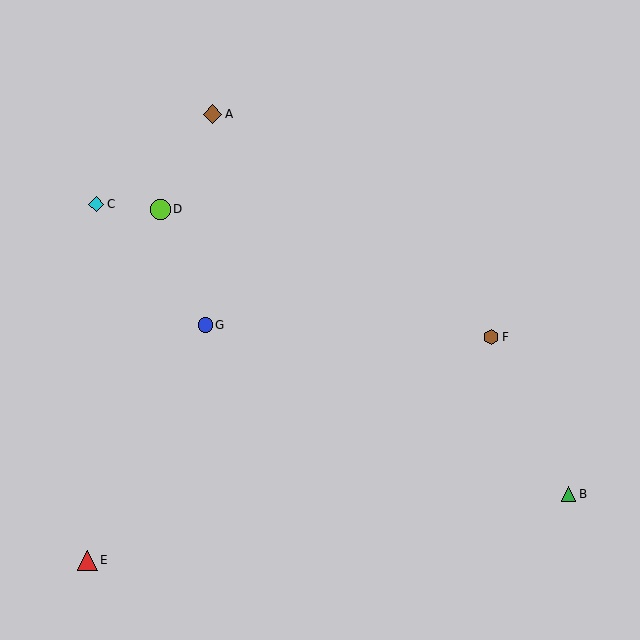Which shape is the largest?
The red triangle (labeled E) is the largest.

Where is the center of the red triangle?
The center of the red triangle is at (87, 560).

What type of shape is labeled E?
Shape E is a red triangle.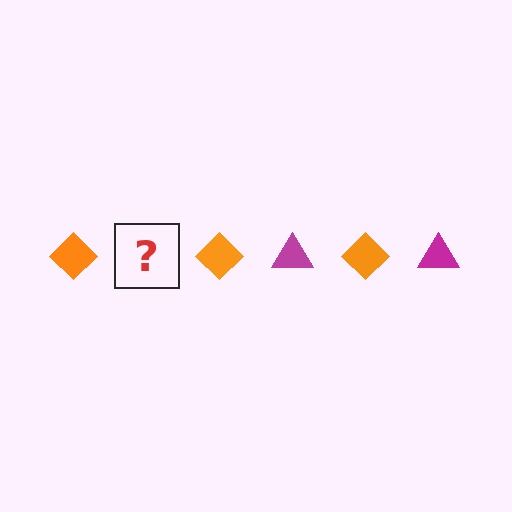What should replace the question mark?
The question mark should be replaced with a magenta triangle.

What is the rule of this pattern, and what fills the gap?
The rule is that the pattern alternates between orange diamond and magenta triangle. The gap should be filled with a magenta triangle.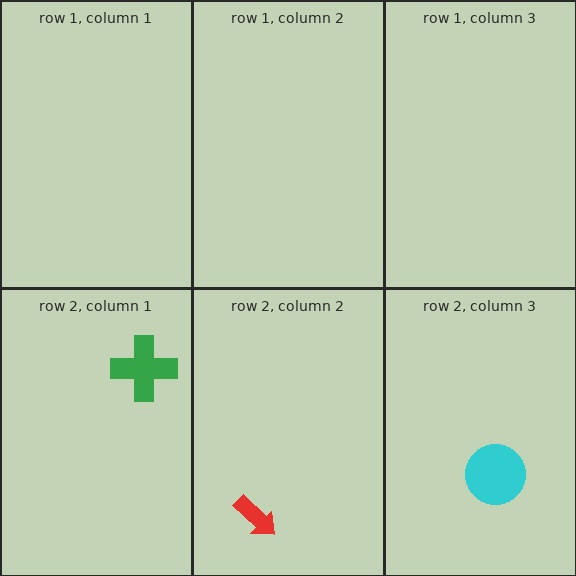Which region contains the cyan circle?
The row 2, column 3 region.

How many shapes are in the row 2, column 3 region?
1.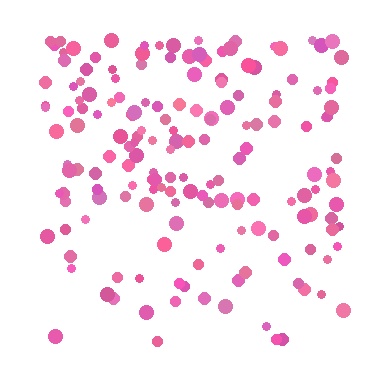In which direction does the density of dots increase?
From bottom to top, with the top side densest.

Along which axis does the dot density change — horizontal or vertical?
Vertical.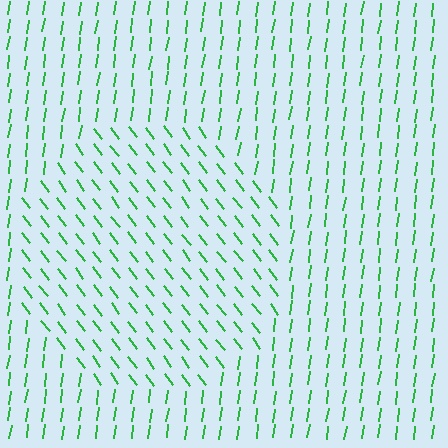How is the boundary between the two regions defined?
The boundary is defined purely by a change in line orientation (approximately 45 degrees difference). All lines are the same color and thickness.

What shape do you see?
I see a circle.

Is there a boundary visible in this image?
Yes, there is a texture boundary formed by a change in line orientation.